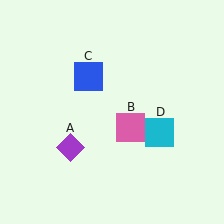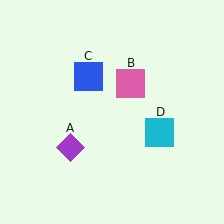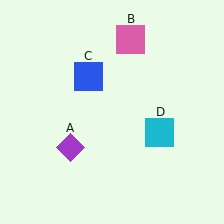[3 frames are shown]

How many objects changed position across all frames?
1 object changed position: pink square (object B).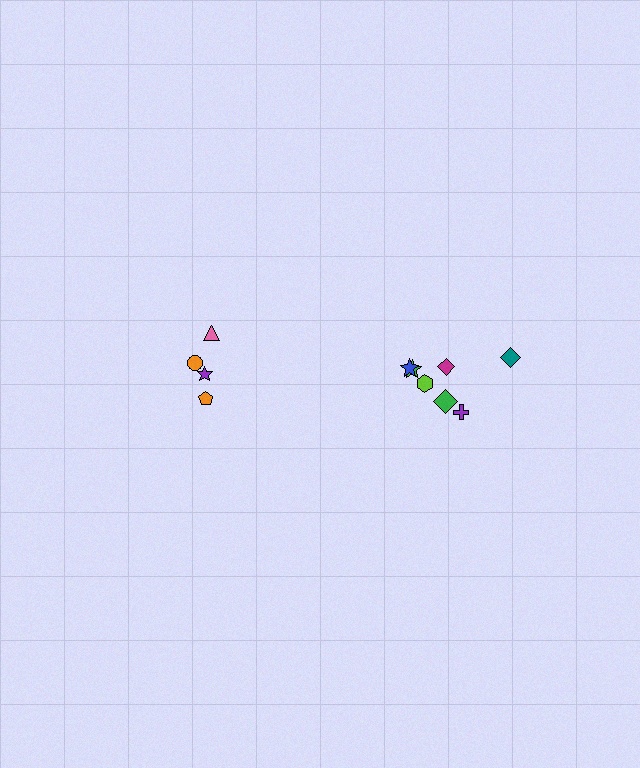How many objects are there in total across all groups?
There are 11 objects.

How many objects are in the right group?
There are 7 objects.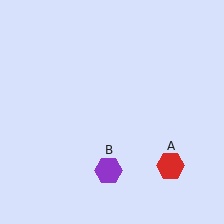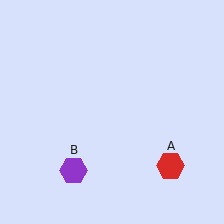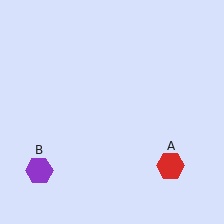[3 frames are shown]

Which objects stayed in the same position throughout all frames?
Red hexagon (object A) remained stationary.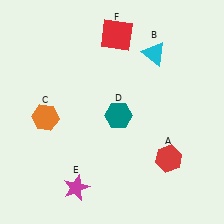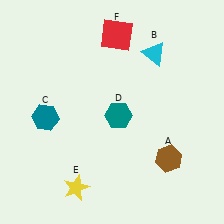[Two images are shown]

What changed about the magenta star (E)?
In Image 1, E is magenta. In Image 2, it changed to yellow.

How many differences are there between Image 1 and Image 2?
There are 3 differences between the two images.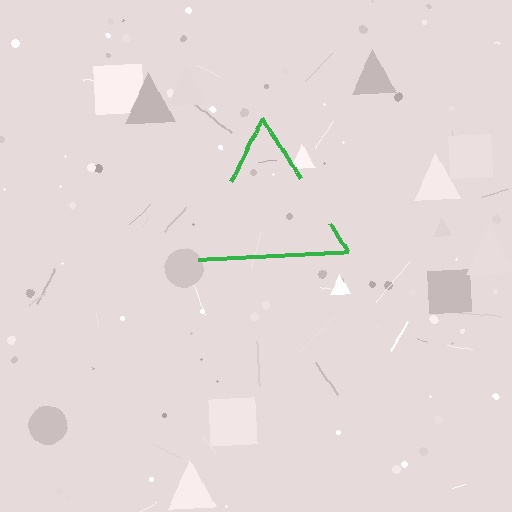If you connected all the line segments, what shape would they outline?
They would outline a triangle.